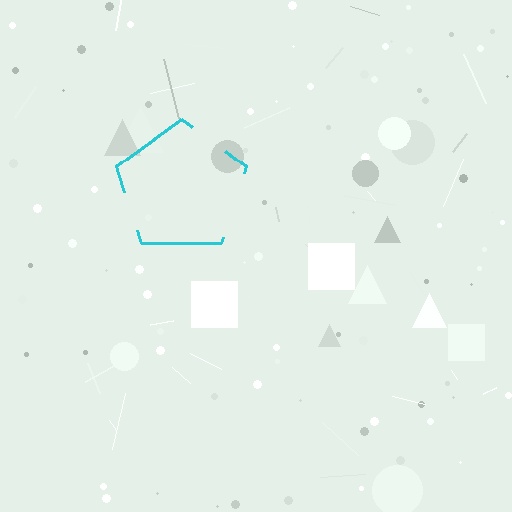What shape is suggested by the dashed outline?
The dashed outline suggests a pentagon.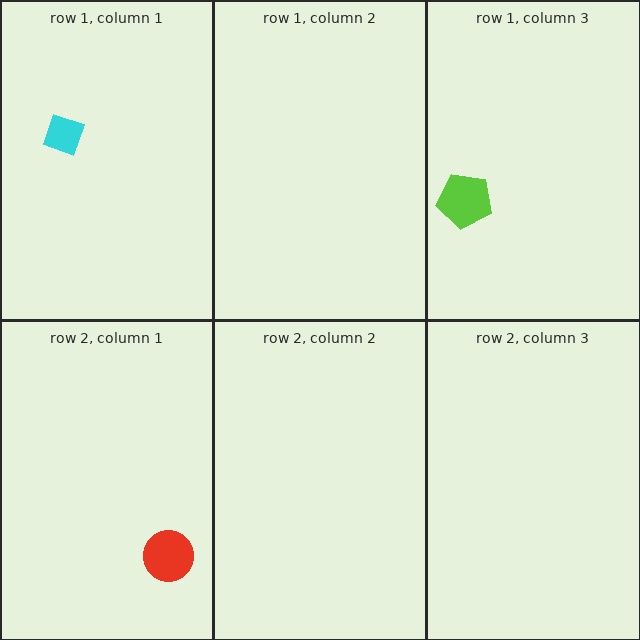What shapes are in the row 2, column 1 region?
The red circle.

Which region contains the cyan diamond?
The row 1, column 1 region.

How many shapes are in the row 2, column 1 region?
1.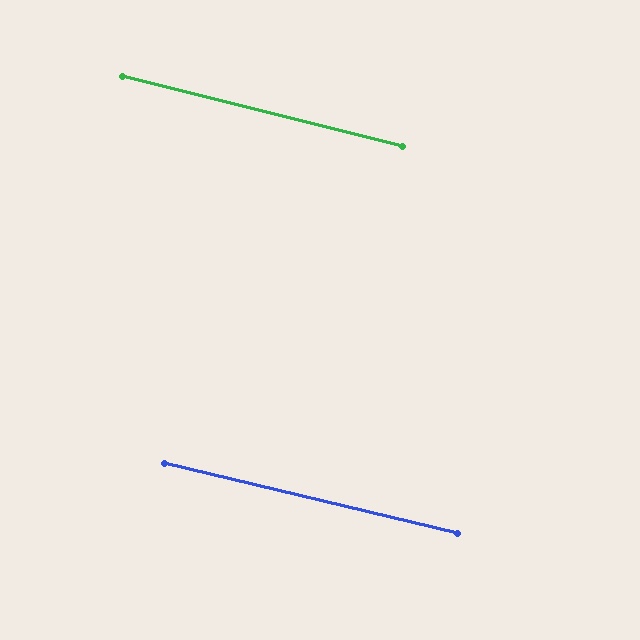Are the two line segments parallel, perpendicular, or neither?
Parallel — their directions differ by only 0.5°.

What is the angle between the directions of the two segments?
Approximately 1 degree.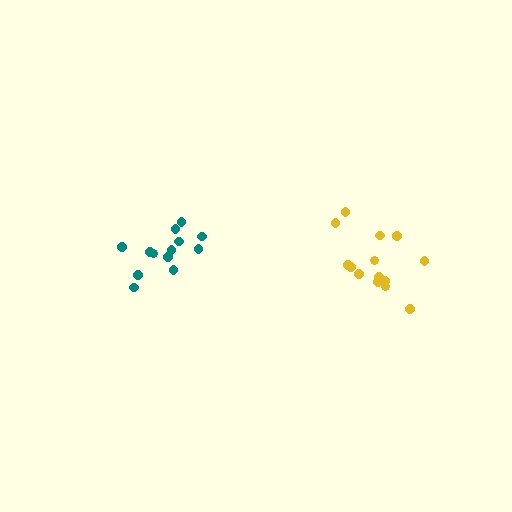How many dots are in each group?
Group 1: 13 dots, Group 2: 14 dots (27 total).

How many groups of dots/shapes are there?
There are 2 groups.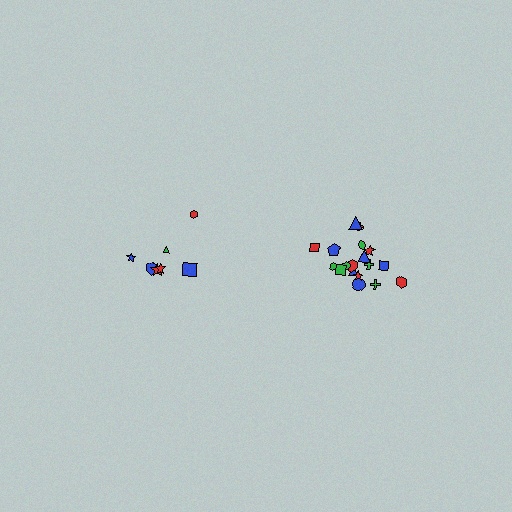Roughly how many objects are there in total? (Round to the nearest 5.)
Roughly 25 objects in total.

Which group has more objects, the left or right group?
The right group.